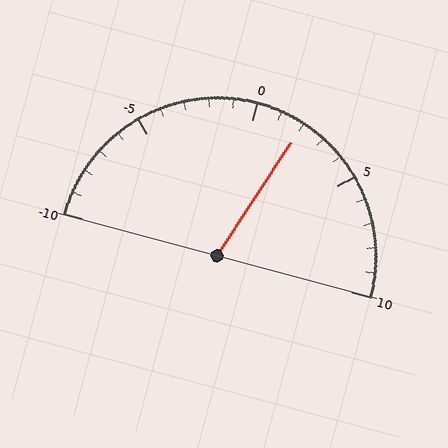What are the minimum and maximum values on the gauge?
The gauge ranges from -10 to 10.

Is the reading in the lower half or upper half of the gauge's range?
The reading is in the upper half of the range (-10 to 10).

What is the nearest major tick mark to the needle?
The nearest major tick mark is 0.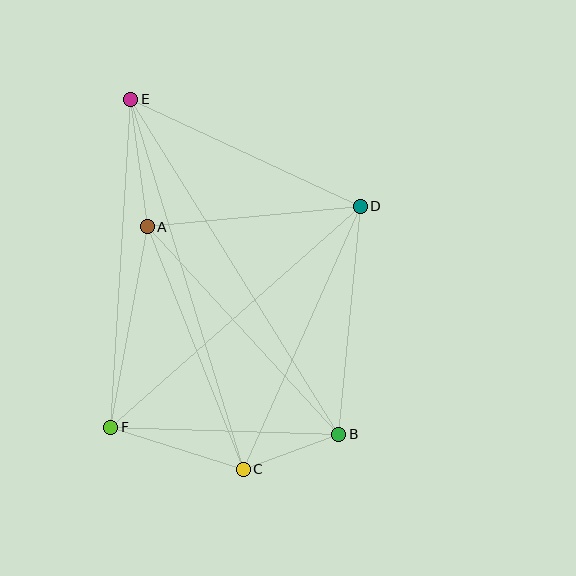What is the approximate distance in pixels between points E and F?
The distance between E and F is approximately 329 pixels.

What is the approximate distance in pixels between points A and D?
The distance between A and D is approximately 214 pixels.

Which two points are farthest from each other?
Points B and E are farthest from each other.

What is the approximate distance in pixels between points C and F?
The distance between C and F is approximately 139 pixels.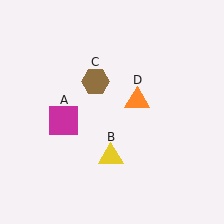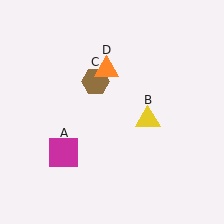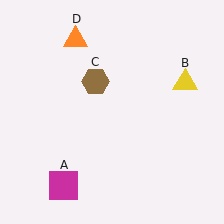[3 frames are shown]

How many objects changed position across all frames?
3 objects changed position: magenta square (object A), yellow triangle (object B), orange triangle (object D).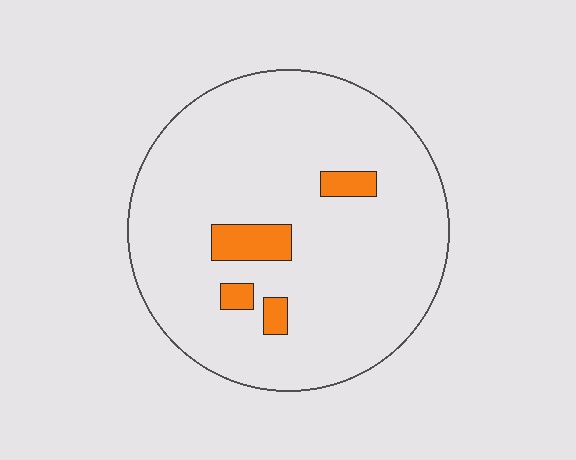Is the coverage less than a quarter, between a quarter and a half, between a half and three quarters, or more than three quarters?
Less than a quarter.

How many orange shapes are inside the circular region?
4.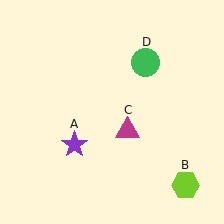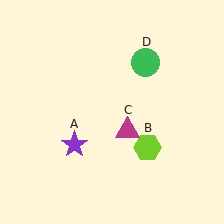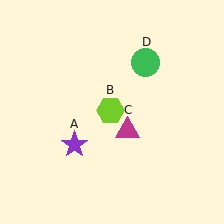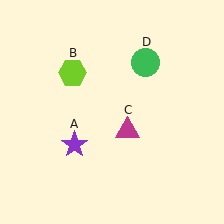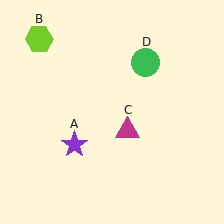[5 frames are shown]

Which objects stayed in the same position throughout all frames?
Purple star (object A) and magenta triangle (object C) and green circle (object D) remained stationary.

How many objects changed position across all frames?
1 object changed position: lime hexagon (object B).